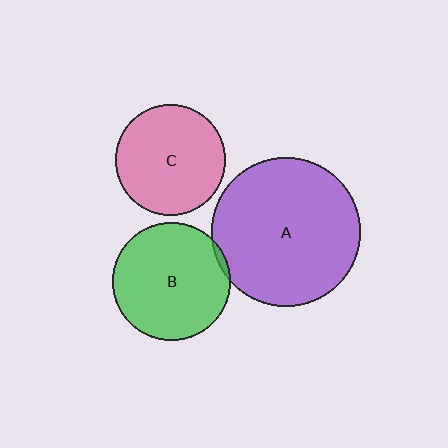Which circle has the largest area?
Circle A (purple).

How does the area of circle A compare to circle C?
Approximately 1.8 times.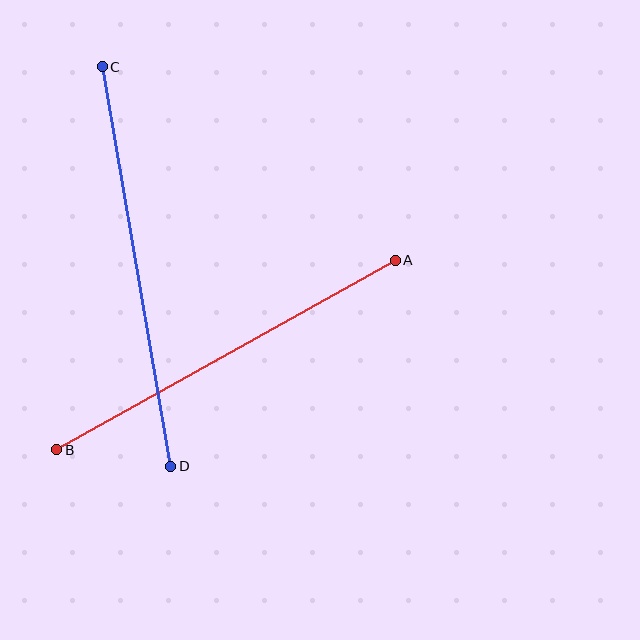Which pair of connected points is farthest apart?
Points C and D are farthest apart.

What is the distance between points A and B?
The distance is approximately 388 pixels.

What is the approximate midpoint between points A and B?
The midpoint is at approximately (226, 355) pixels.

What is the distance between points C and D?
The distance is approximately 405 pixels.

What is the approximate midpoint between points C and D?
The midpoint is at approximately (137, 267) pixels.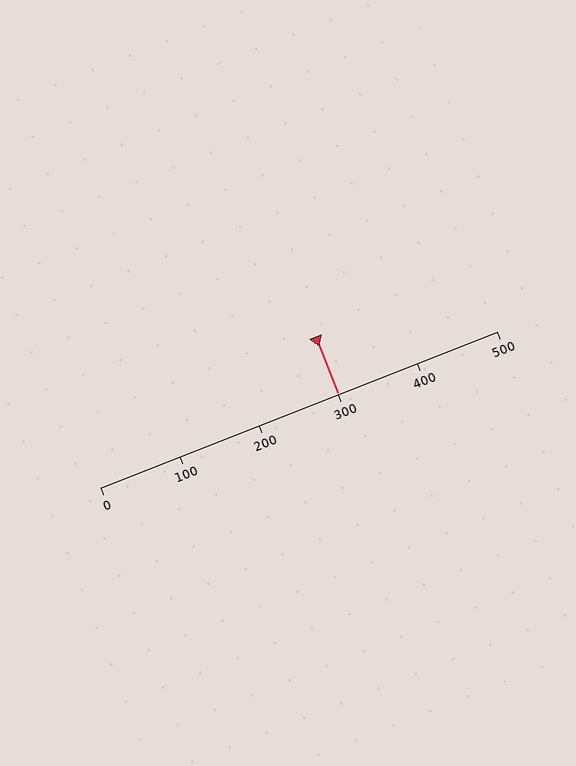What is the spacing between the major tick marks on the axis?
The major ticks are spaced 100 apart.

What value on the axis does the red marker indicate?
The marker indicates approximately 300.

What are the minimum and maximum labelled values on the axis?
The axis runs from 0 to 500.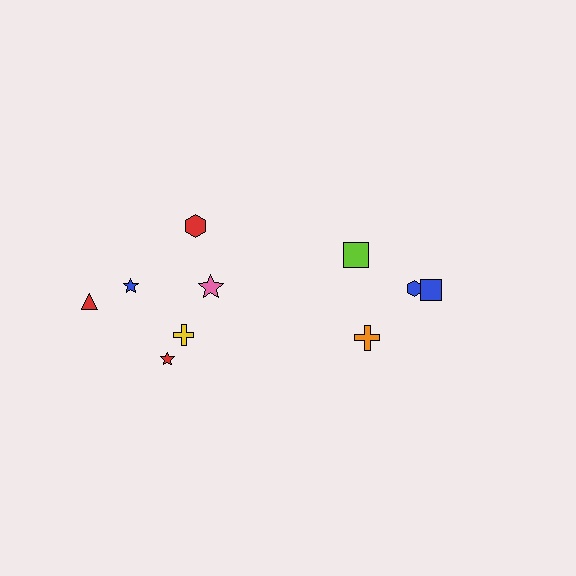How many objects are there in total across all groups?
There are 10 objects.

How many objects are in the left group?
There are 6 objects.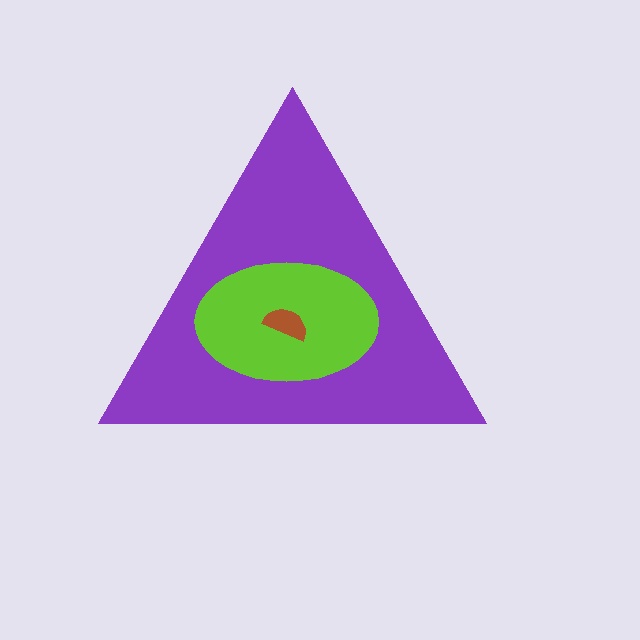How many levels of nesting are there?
3.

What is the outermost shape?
The purple triangle.